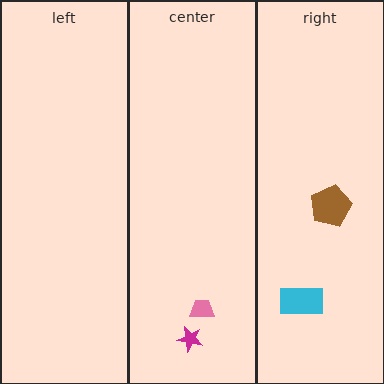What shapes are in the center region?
The magenta star, the pink trapezoid.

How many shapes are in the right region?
2.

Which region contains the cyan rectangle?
The right region.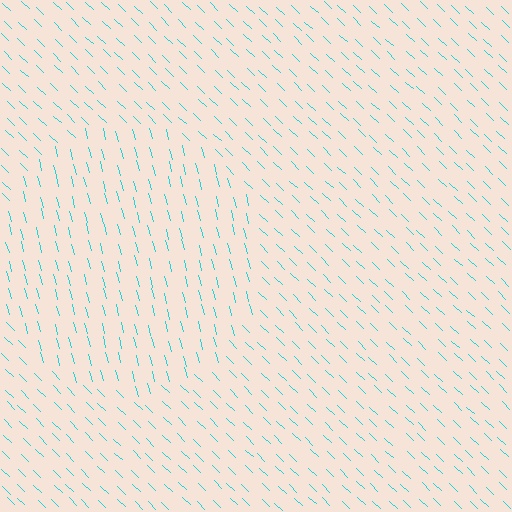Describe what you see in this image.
The image is filled with small cyan line segments. A circle region in the image has lines oriented differently from the surrounding lines, creating a visible texture boundary.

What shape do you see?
I see a circle.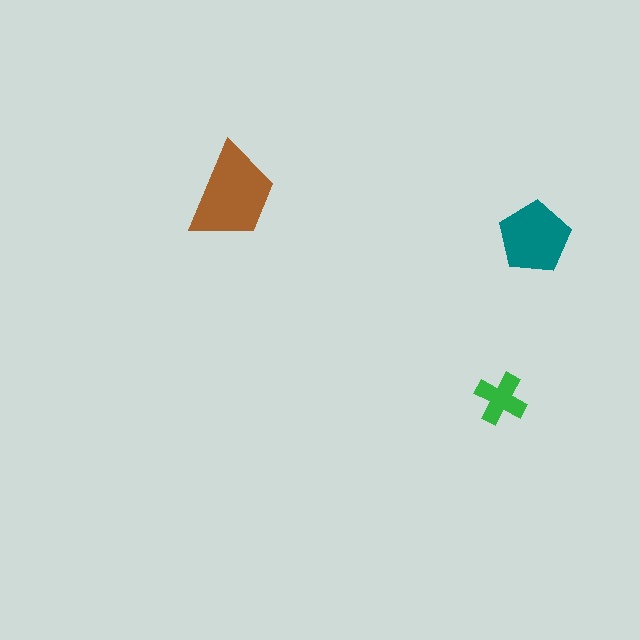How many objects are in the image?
There are 3 objects in the image.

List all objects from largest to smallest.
The brown trapezoid, the teal pentagon, the green cross.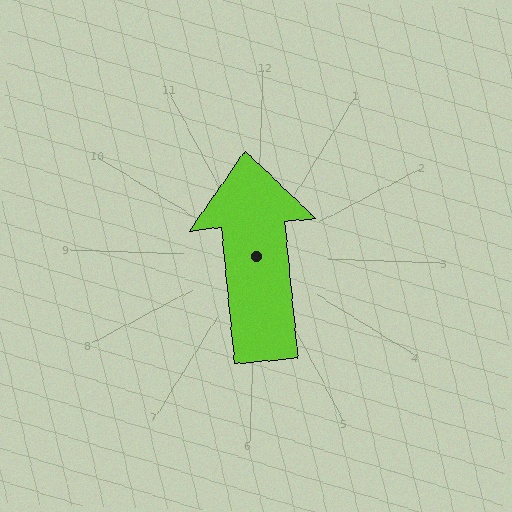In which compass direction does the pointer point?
North.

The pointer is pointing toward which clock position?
Roughly 12 o'clock.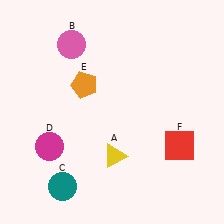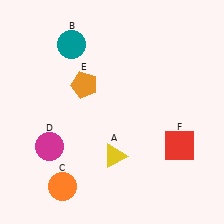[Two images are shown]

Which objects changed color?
B changed from pink to teal. C changed from teal to orange.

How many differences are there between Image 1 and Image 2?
There are 2 differences between the two images.